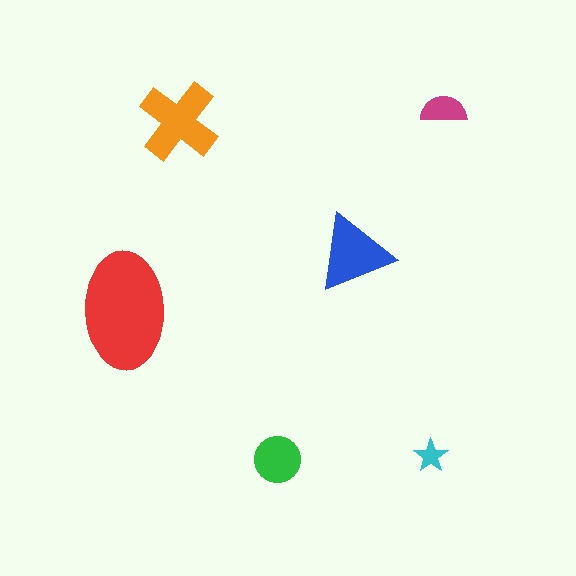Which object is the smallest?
The cyan star.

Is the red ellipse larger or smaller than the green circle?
Larger.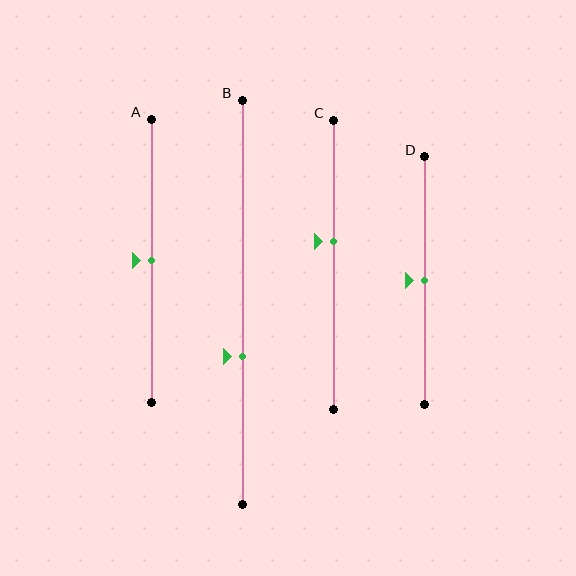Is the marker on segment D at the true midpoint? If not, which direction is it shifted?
Yes, the marker on segment D is at the true midpoint.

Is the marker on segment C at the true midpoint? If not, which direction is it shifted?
No, the marker on segment C is shifted upward by about 8% of the segment length.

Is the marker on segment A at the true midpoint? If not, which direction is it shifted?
Yes, the marker on segment A is at the true midpoint.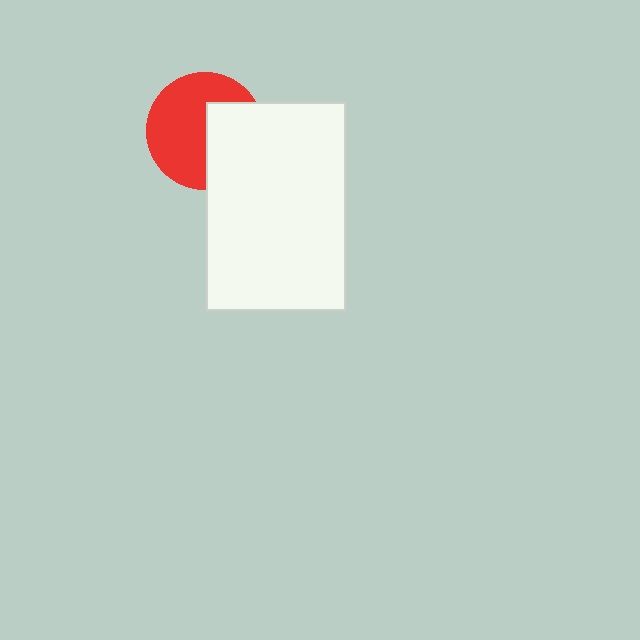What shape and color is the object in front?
The object in front is a white rectangle.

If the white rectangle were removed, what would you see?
You would see the complete red circle.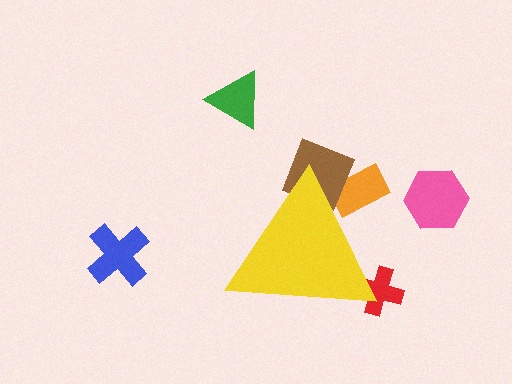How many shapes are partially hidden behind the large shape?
3 shapes are partially hidden.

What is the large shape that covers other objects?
A yellow triangle.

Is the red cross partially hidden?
Yes, the red cross is partially hidden behind the yellow triangle.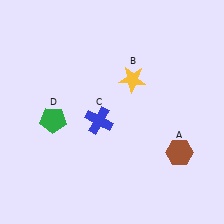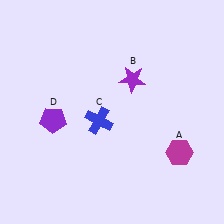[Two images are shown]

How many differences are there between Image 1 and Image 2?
There are 3 differences between the two images.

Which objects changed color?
A changed from brown to magenta. B changed from yellow to purple. D changed from green to purple.